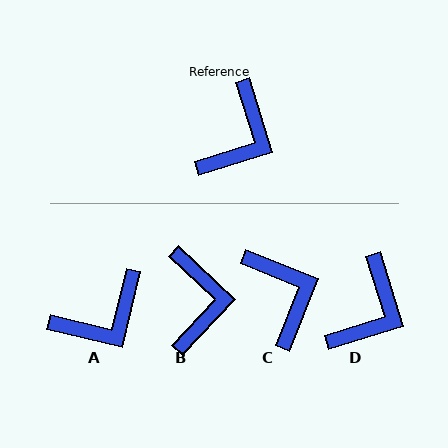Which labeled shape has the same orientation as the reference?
D.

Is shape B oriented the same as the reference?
No, it is off by about 29 degrees.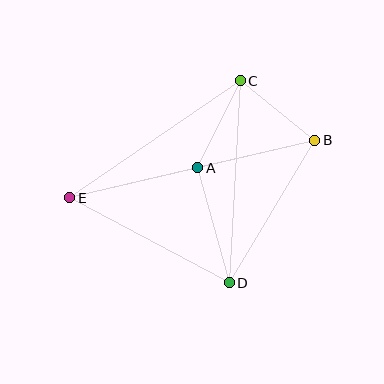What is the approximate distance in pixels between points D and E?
The distance between D and E is approximately 180 pixels.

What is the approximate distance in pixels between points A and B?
The distance between A and B is approximately 120 pixels.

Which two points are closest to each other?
Points B and C are closest to each other.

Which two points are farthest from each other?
Points B and E are farthest from each other.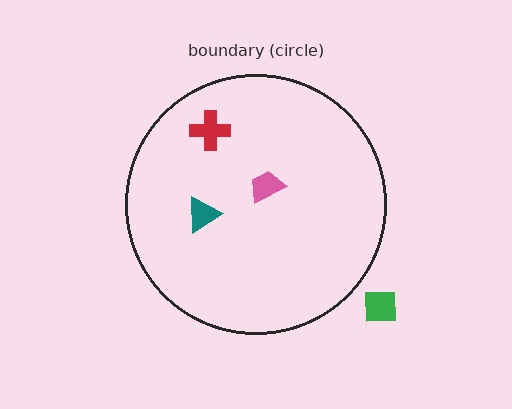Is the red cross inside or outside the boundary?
Inside.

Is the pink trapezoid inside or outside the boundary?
Inside.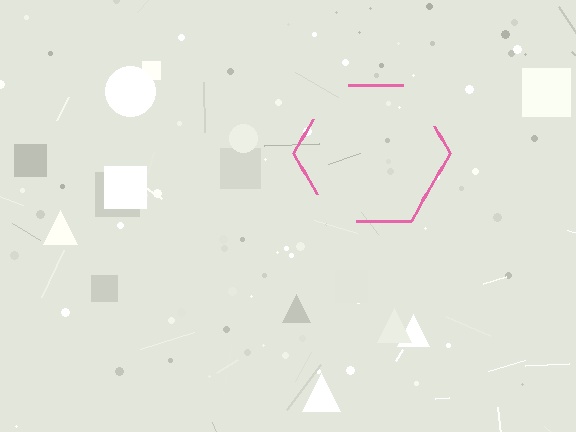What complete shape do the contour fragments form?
The contour fragments form a hexagon.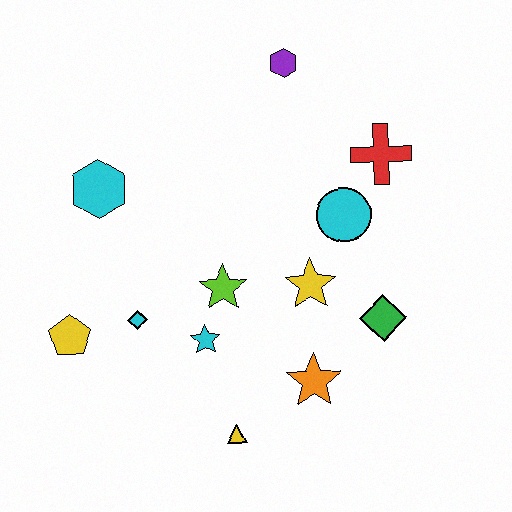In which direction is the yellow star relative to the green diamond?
The yellow star is to the left of the green diamond.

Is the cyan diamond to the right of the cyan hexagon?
Yes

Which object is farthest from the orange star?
The purple hexagon is farthest from the orange star.